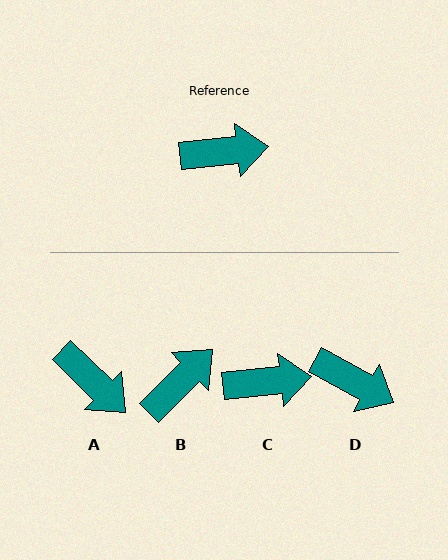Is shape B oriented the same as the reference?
No, it is off by about 39 degrees.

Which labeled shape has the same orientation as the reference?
C.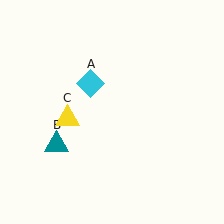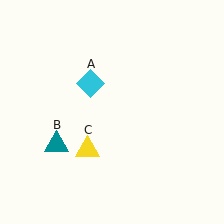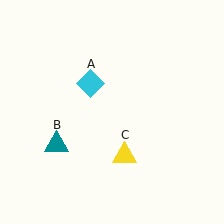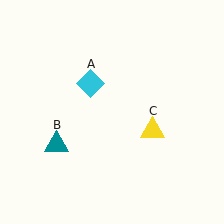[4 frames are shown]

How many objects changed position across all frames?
1 object changed position: yellow triangle (object C).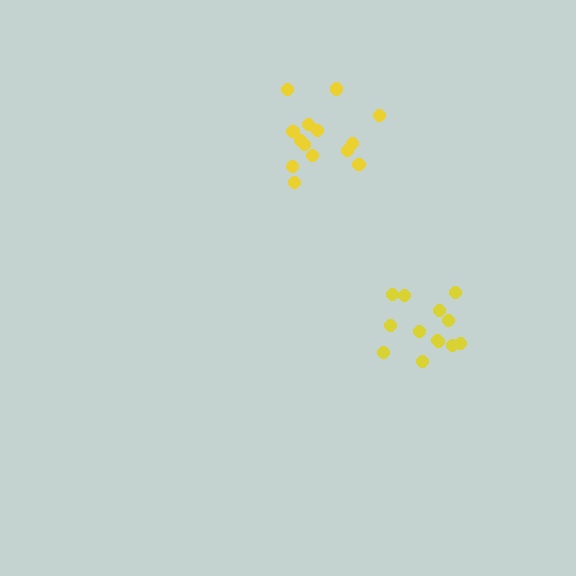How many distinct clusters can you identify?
There are 2 distinct clusters.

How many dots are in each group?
Group 1: 13 dots, Group 2: 15 dots (28 total).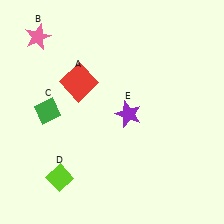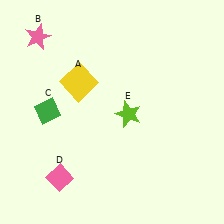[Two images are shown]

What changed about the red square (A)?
In Image 1, A is red. In Image 2, it changed to yellow.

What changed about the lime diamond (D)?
In Image 1, D is lime. In Image 2, it changed to pink.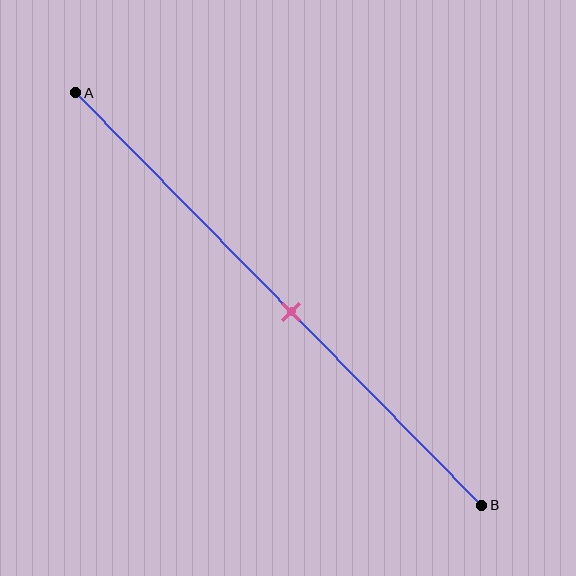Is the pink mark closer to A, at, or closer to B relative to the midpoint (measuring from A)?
The pink mark is closer to point B than the midpoint of segment AB.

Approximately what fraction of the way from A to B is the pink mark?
The pink mark is approximately 55% of the way from A to B.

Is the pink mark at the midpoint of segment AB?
No, the mark is at about 55% from A, not at the 50% midpoint.